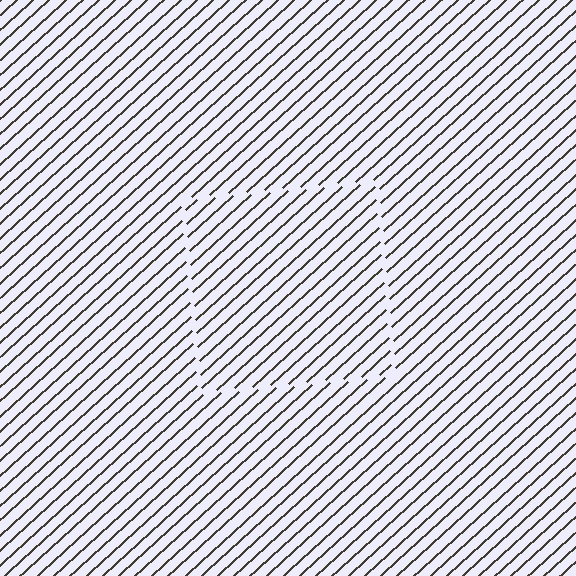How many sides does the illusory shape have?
4 sides — the line-ends trace a square.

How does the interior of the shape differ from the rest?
The interior of the shape contains the same grating, shifted by half a period — the contour is defined by the phase discontinuity where line-ends from the inner and outer gratings abut.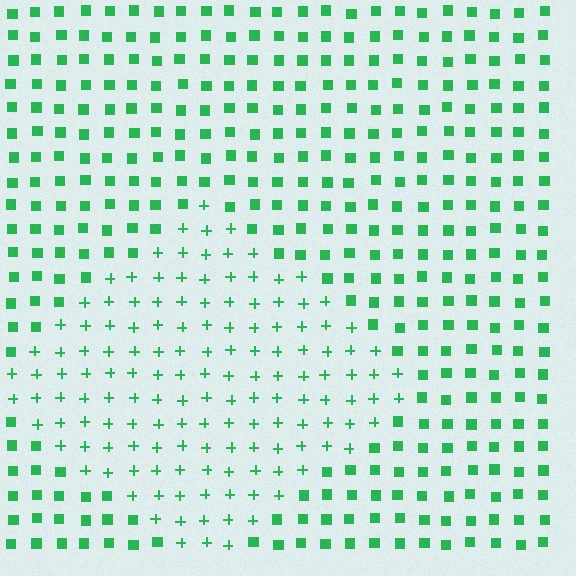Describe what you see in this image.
The image is filled with small green elements arranged in a uniform grid. A diamond-shaped region contains plus signs, while the surrounding area contains squares. The boundary is defined purely by the change in element shape.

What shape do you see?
I see a diamond.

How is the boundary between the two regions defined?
The boundary is defined by a change in element shape: plus signs inside vs. squares outside. All elements share the same color and spacing.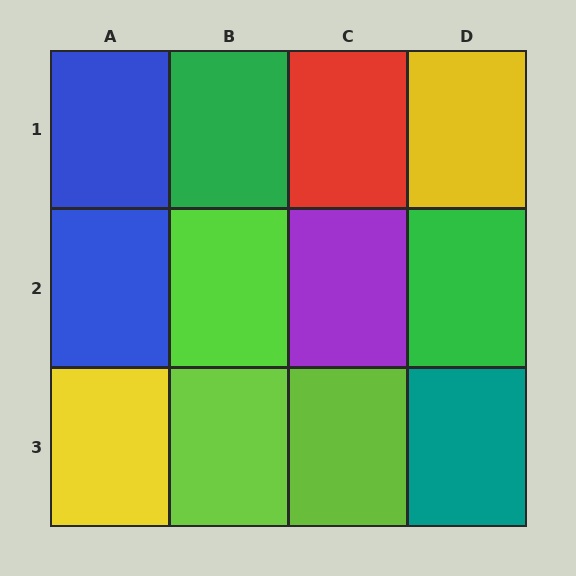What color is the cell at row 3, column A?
Yellow.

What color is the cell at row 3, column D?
Teal.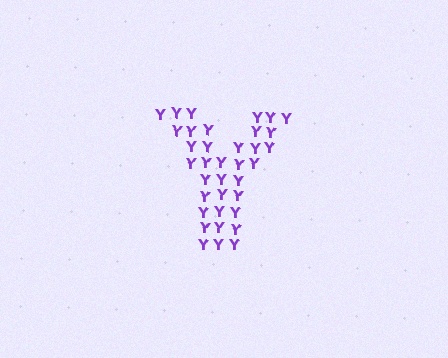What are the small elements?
The small elements are letter Y's.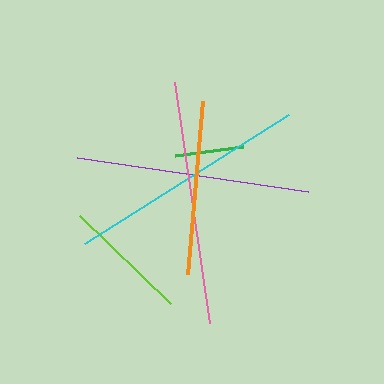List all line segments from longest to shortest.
From longest to shortest: pink, cyan, purple, orange, lime, green.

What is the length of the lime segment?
The lime segment is approximately 127 pixels long.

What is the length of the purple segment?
The purple segment is approximately 233 pixels long.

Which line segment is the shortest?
The green line is the shortest at approximately 69 pixels.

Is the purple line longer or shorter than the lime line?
The purple line is longer than the lime line.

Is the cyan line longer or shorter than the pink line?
The pink line is longer than the cyan line.